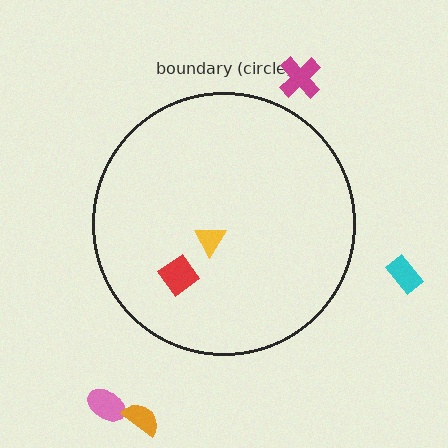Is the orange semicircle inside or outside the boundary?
Outside.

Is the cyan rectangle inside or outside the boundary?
Outside.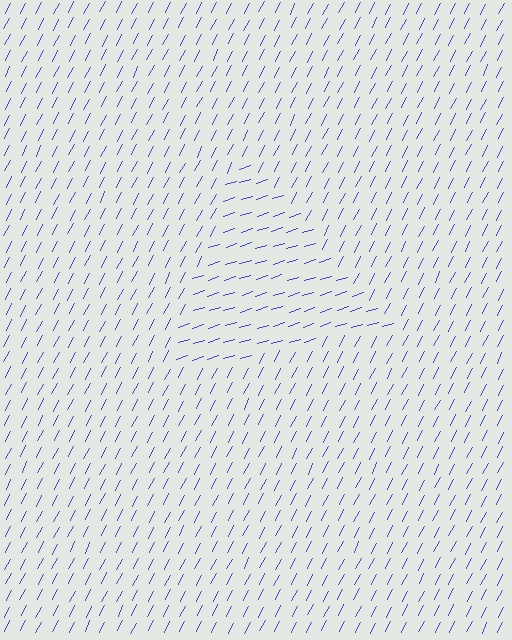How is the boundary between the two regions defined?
The boundary is defined purely by a change in line orientation (approximately 45 degrees difference). All lines are the same color and thickness.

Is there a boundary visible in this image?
Yes, there is a texture boundary formed by a change in line orientation.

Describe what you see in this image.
The image is filled with small blue line segments. A triangle region in the image has lines oriented differently from the surrounding lines, creating a visible texture boundary.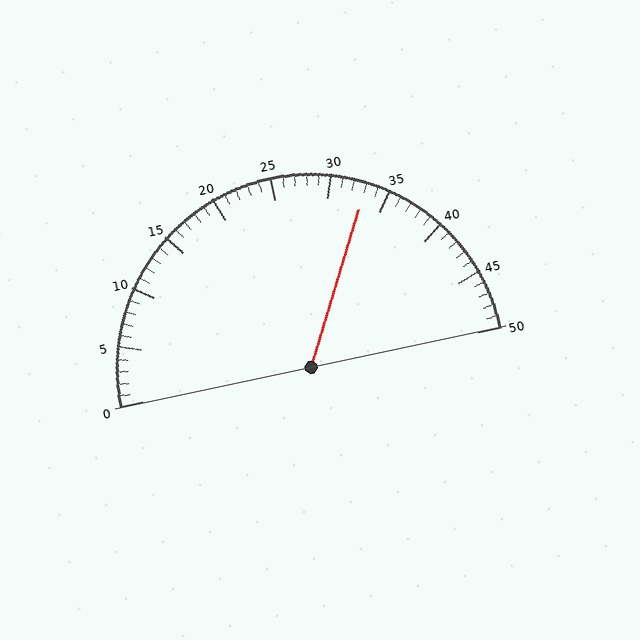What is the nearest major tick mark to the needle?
The nearest major tick mark is 35.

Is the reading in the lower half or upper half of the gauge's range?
The reading is in the upper half of the range (0 to 50).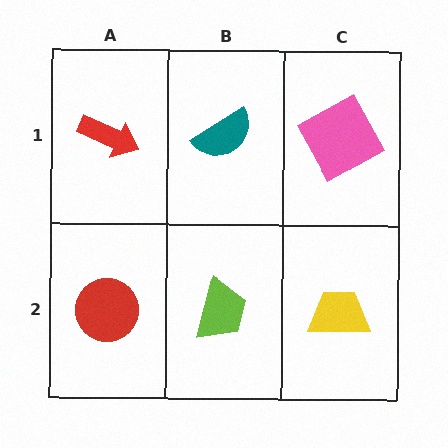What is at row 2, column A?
A red circle.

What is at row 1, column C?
A pink square.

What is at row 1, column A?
A red arrow.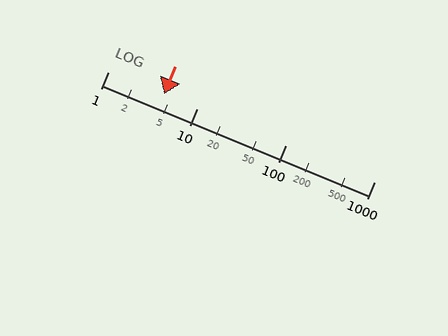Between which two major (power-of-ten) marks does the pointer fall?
The pointer is between 1 and 10.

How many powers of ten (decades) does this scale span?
The scale spans 3 decades, from 1 to 1000.